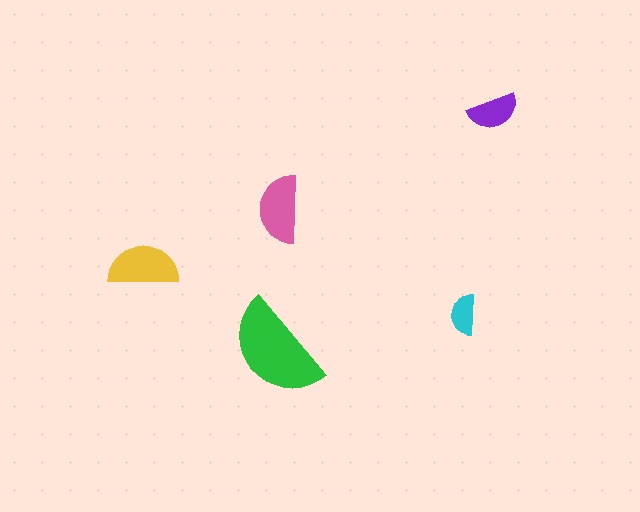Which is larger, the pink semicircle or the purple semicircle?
The pink one.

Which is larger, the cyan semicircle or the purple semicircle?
The purple one.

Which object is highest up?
The purple semicircle is topmost.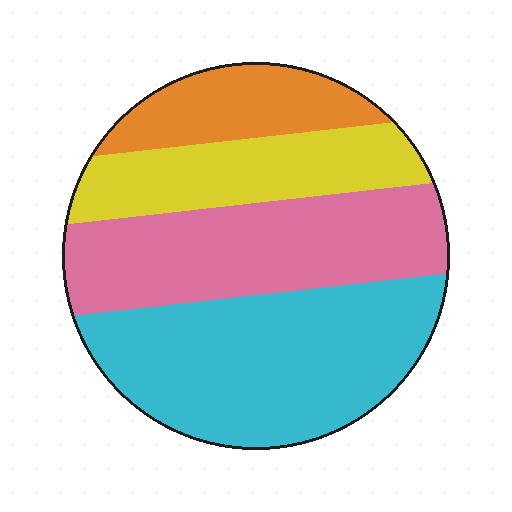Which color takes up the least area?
Orange, at roughly 15%.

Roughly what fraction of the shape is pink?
Pink covers about 30% of the shape.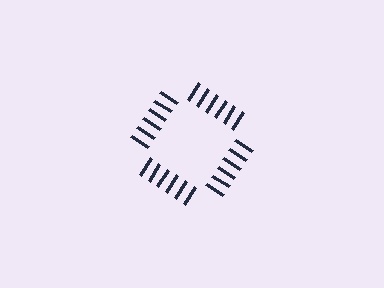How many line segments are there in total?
24 — 6 along each of the 4 edges.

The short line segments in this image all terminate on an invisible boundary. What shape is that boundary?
An illusory square — the line segments terminate on its edges but no continuous stroke is drawn.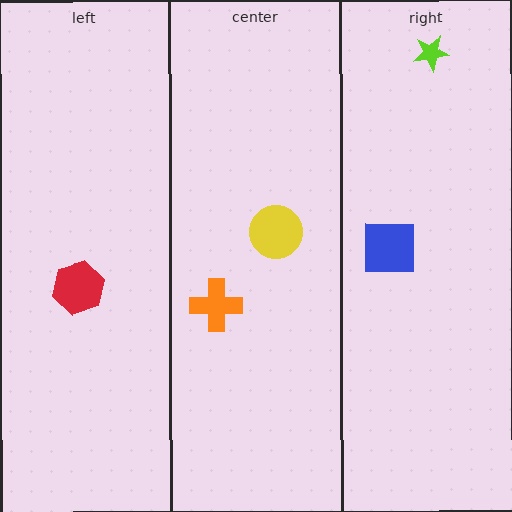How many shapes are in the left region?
1.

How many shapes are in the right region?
2.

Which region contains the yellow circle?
The center region.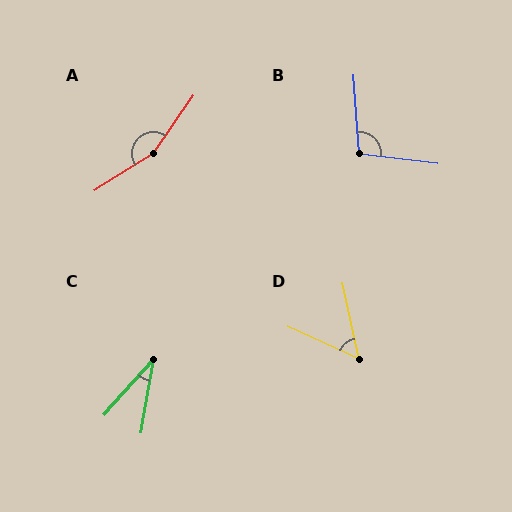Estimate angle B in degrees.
Approximately 101 degrees.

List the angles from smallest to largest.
C (33°), D (53°), B (101°), A (157°).